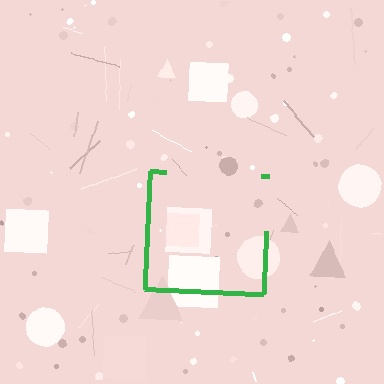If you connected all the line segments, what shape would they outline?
They would outline a square.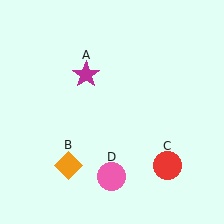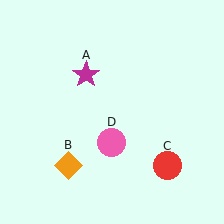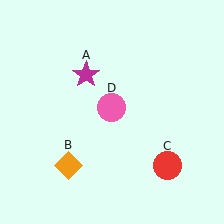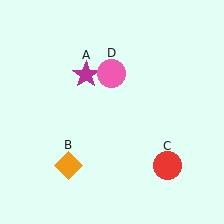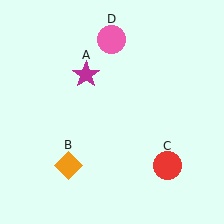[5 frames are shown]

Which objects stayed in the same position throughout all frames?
Magenta star (object A) and orange diamond (object B) and red circle (object C) remained stationary.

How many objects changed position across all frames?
1 object changed position: pink circle (object D).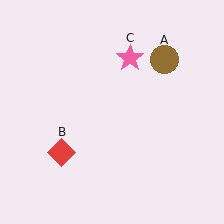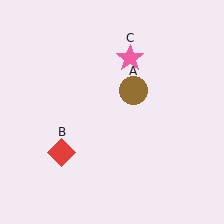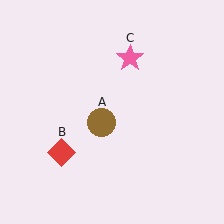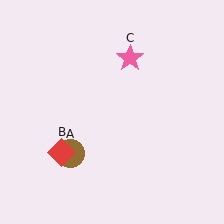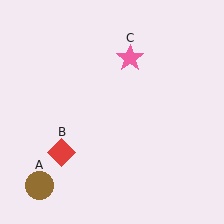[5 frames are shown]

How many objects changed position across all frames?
1 object changed position: brown circle (object A).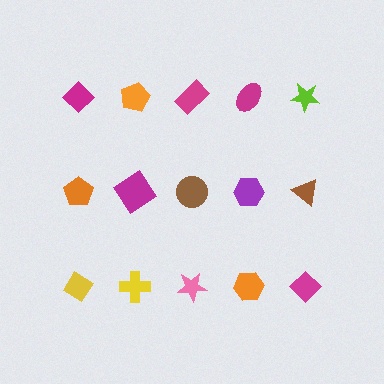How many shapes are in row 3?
5 shapes.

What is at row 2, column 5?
A brown triangle.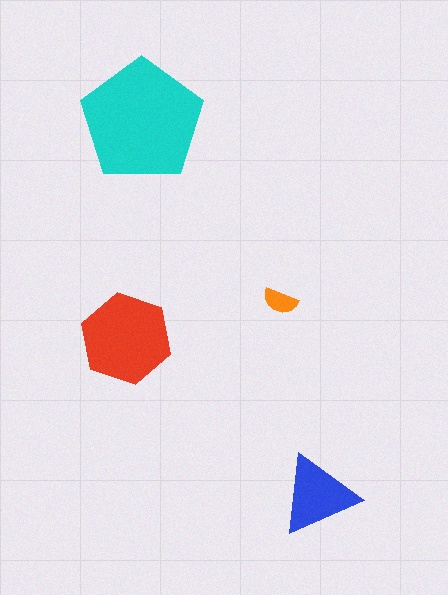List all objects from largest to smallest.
The cyan pentagon, the red hexagon, the blue triangle, the orange semicircle.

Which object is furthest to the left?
The red hexagon is leftmost.